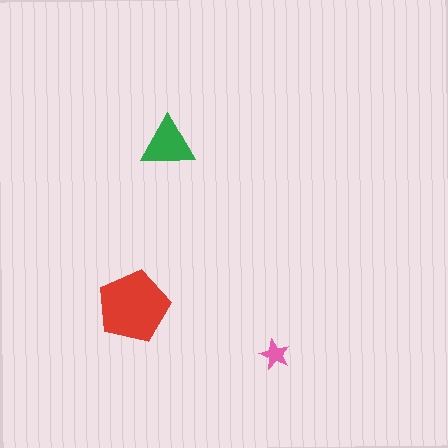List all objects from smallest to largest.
The pink star, the green triangle, the red pentagon.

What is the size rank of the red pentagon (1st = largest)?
1st.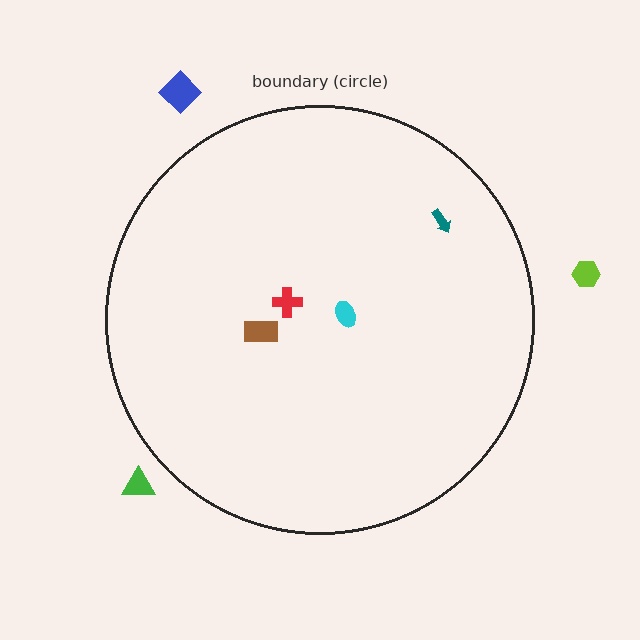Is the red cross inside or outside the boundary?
Inside.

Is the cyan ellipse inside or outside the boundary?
Inside.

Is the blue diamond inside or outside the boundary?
Outside.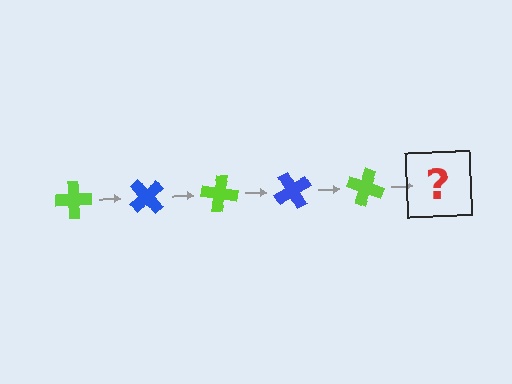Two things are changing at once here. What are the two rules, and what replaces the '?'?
The two rules are that it rotates 50 degrees each step and the color cycles through lime and blue. The '?' should be a blue cross, rotated 250 degrees from the start.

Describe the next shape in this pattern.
It should be a blue cross, rotated 250 degrees from the start.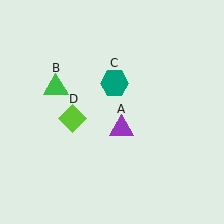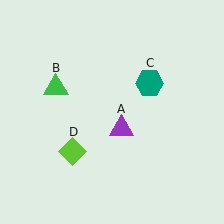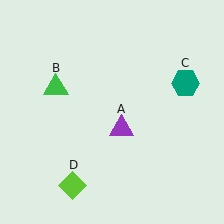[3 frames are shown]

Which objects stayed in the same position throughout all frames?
Purple triangle (object A) and green triangle (object B) remained stationary.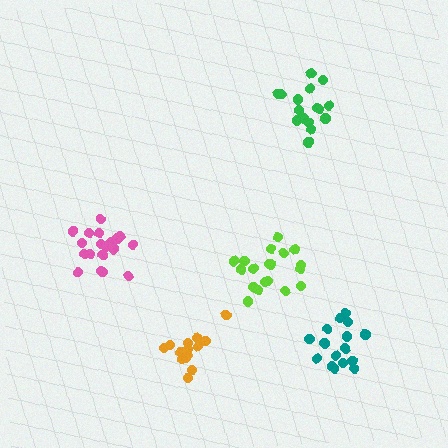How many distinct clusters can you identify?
There are 5 distinct clusters.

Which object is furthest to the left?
The pink cluster is leftmost.